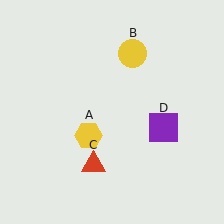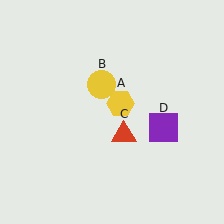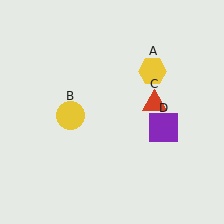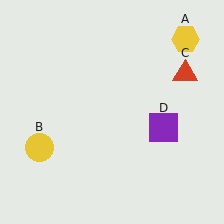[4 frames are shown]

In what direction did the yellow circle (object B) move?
The yellow circle (object B) moved down and to the left.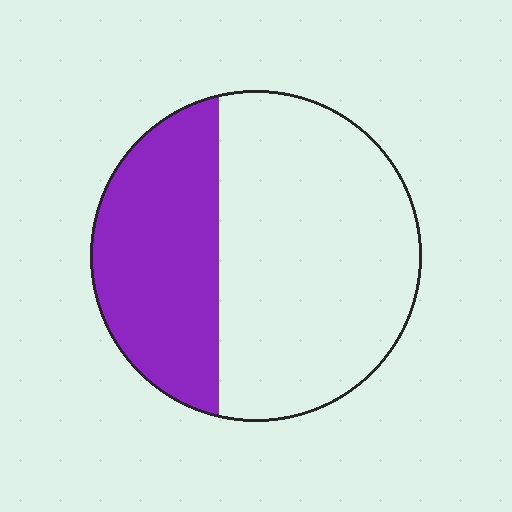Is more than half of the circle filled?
No.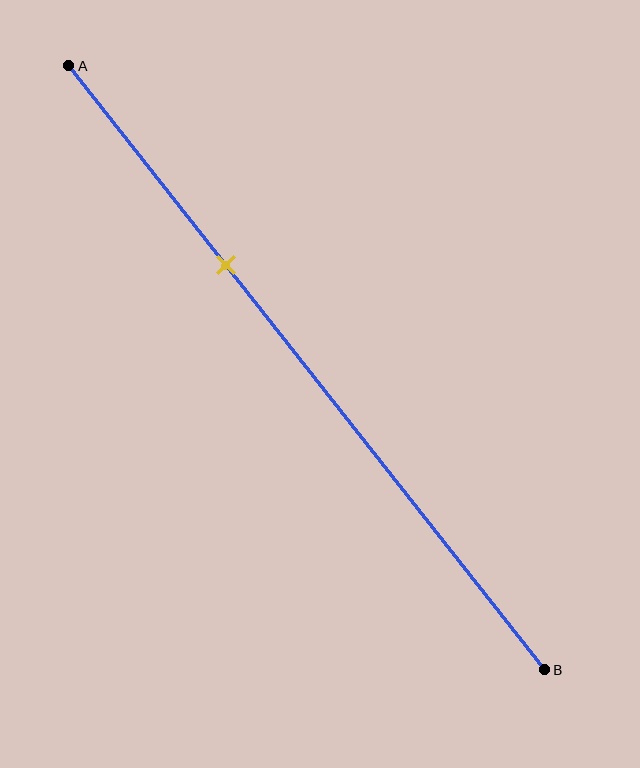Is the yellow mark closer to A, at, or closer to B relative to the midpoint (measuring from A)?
The yellow mark is closer to point A than the midpoint of segment AB.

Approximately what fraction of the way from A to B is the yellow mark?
The yellow mark is approximately 35% of the way from A to B.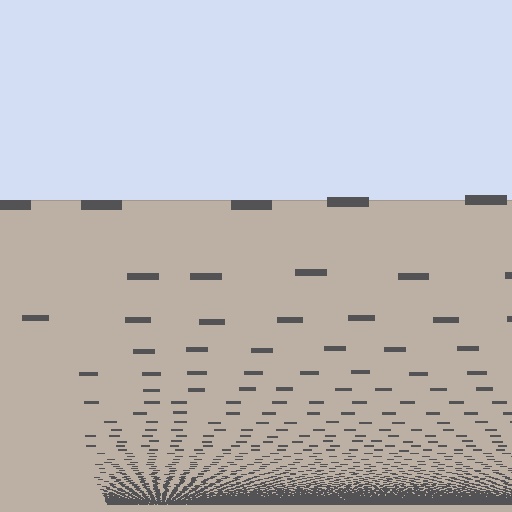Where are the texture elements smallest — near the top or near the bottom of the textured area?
Near the bottom.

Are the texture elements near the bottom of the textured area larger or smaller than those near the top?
Smaller. The gradient is inverted — elements near the bottom are smaller and denser.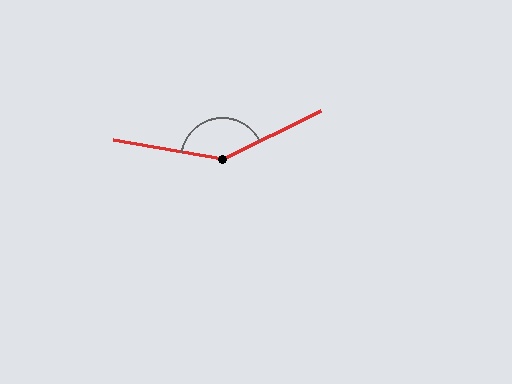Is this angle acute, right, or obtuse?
It is obtuse.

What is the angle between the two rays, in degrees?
Approximately 144 degrees.